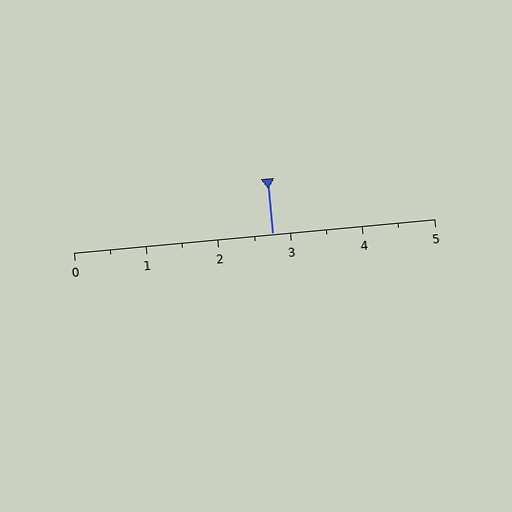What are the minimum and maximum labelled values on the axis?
The axis runs from 0 to 5.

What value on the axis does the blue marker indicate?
The marker indicates approximately 2.8.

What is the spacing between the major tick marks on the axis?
The major ticks are spaced 1 apart.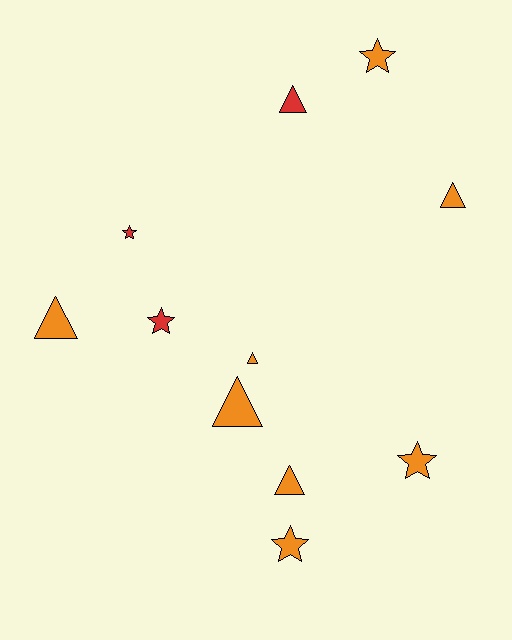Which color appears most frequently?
Orange, with 8 objects.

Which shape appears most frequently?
Triangle, with 6 objects.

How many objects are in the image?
There are 11 objects.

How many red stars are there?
There are 2 red stars.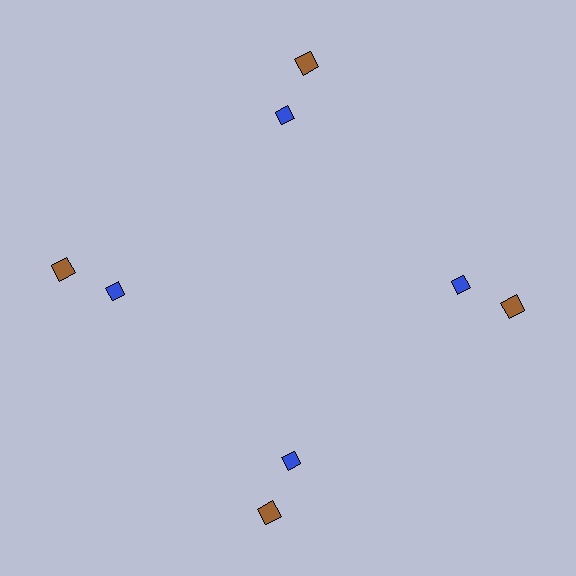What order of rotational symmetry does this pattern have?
This pattern has 4-fold rotational symmetry.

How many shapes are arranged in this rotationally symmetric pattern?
There are 8 shapes, arranged in 4 groups of 2.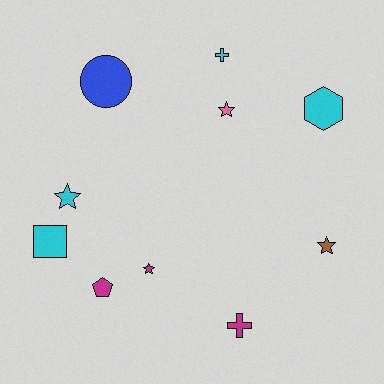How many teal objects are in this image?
There are no teal objects.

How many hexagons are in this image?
There is 1 hexagon.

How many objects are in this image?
There are 10 objects.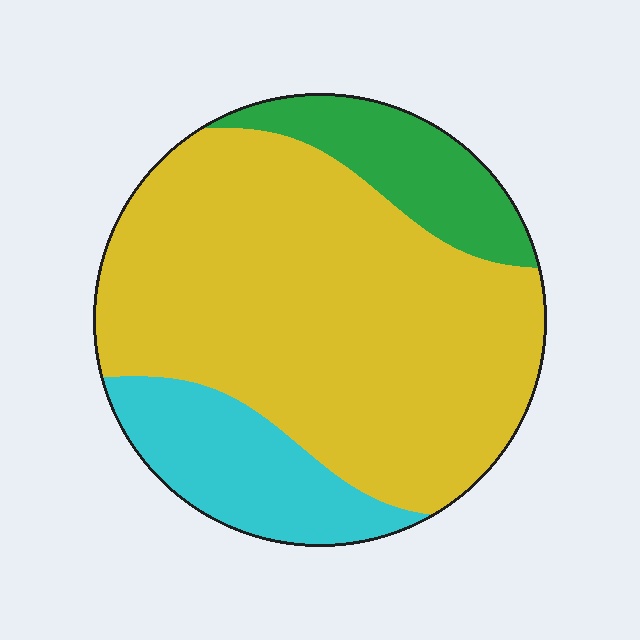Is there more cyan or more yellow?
Yellow.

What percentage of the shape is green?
Green covers 14% of the shape.